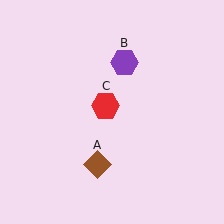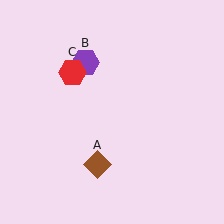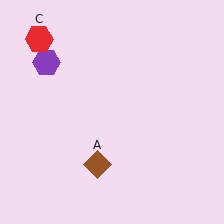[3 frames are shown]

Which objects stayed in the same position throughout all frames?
Brown diamond (object A) remained stationary.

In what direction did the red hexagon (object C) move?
The red hexagon (object C) moved up and to the left.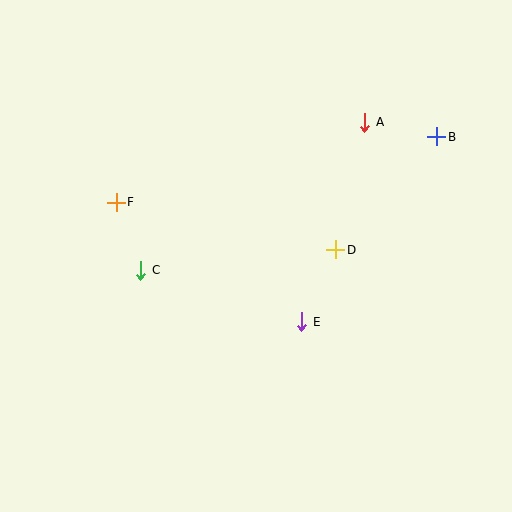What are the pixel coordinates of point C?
Point C is at (141, 270).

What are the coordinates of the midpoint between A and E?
The midpoint between A and E is at (333, 222).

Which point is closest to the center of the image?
Point D at (336, 250) is closest to the center.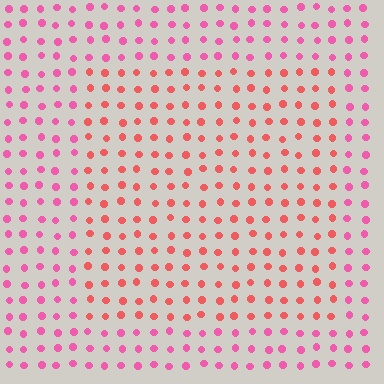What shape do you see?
I see a rectangle.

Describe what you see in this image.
The image is filled with small pink elements in a uniform arrangement. A rectangle-shaped region is visible where the elements are tinted to a slightly different hue, forming a subtle color boundary.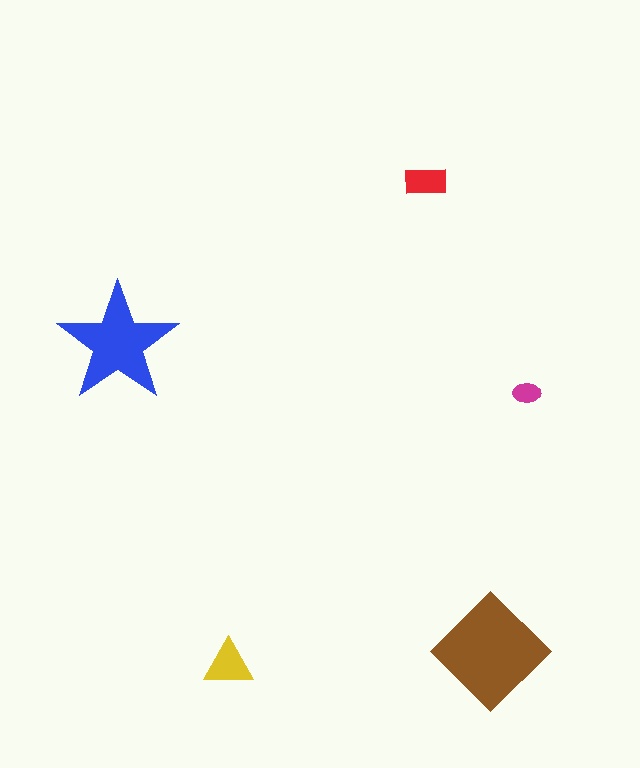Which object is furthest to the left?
The blue star is leftmost.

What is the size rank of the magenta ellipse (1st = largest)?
5th.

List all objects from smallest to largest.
The magenta ellipse, the red rectangle, the yellow triangle, the blue star, the brown diamond.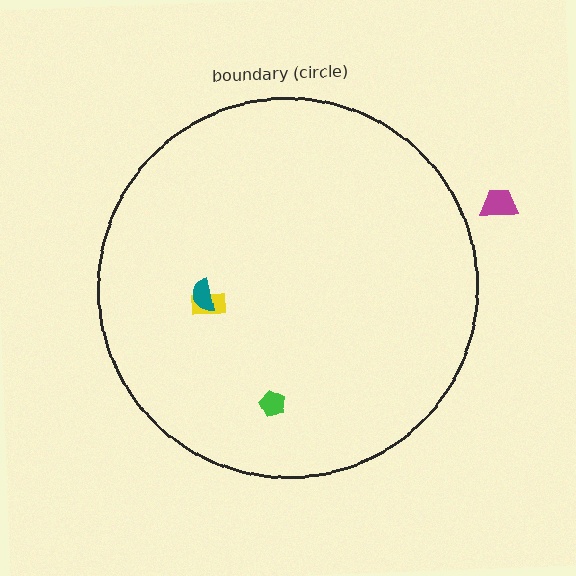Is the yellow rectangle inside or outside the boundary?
Inside.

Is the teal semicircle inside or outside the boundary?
Inside.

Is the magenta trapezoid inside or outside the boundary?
Outside.